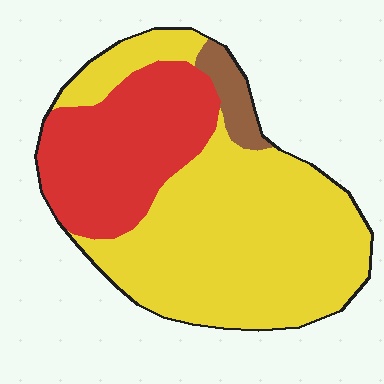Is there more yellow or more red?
Yellow.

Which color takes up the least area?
Brown, at roughly 5%.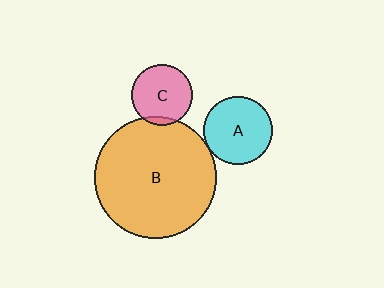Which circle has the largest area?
Circle B (orange).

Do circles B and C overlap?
Yes.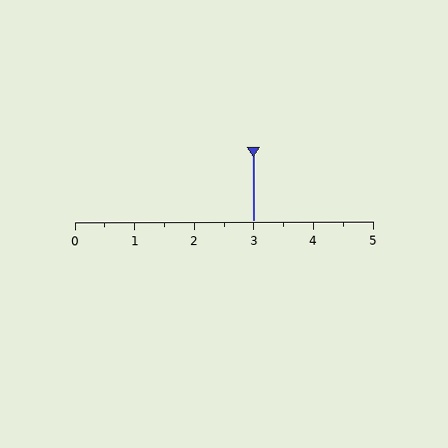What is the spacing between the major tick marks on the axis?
The major ticks are spaced 1 apart.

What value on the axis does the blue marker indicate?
The marker indicates approximately 3.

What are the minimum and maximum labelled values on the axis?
The axis runs from 0 to 5.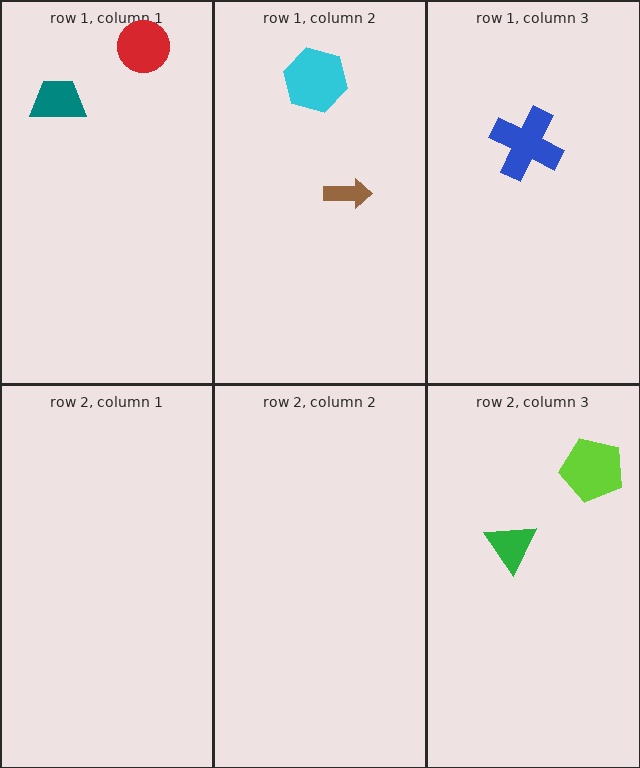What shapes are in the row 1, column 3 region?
The blue cross.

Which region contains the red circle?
The row 1, column 1 region.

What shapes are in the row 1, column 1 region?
The red circle, the teal trapezoid.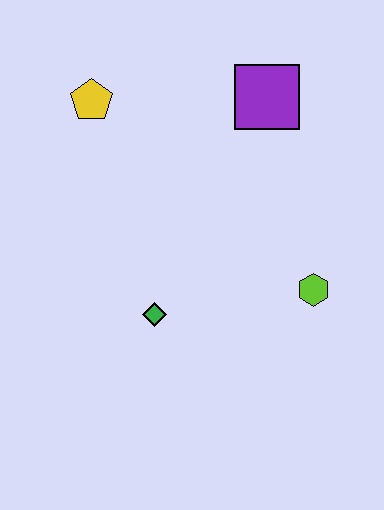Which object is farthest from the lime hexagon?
The yellow pentagon is farthest from the lime hexagon.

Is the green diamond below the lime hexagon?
Yes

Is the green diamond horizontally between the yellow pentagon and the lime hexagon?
Yes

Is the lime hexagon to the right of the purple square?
Yes